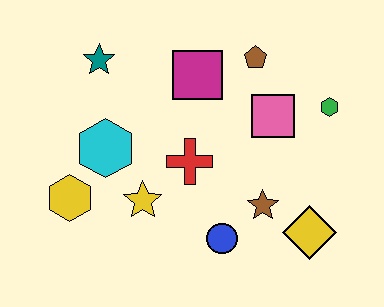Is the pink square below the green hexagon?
Yes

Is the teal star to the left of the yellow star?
Yes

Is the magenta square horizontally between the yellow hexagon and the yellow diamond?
Yes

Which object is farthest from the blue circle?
The teal star is farthest from the blue circle.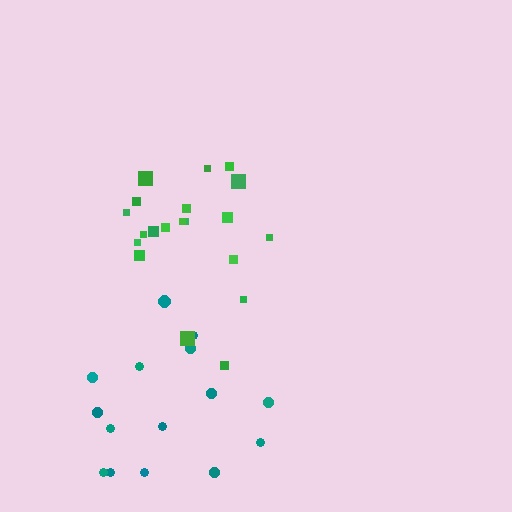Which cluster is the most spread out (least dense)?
Teal.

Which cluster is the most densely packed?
Green.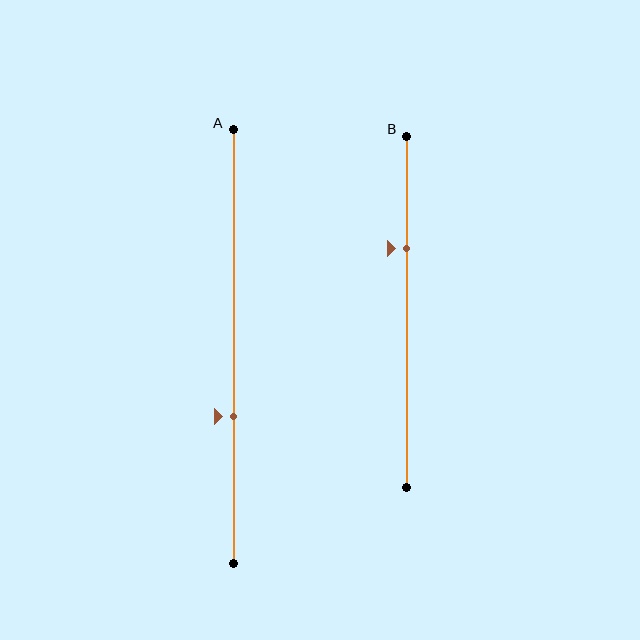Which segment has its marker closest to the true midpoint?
Segment A has its marker closest to the true midpoint.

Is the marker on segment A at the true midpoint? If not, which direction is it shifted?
No, the marker on segment A is shifted downward by about 16% of the segment length.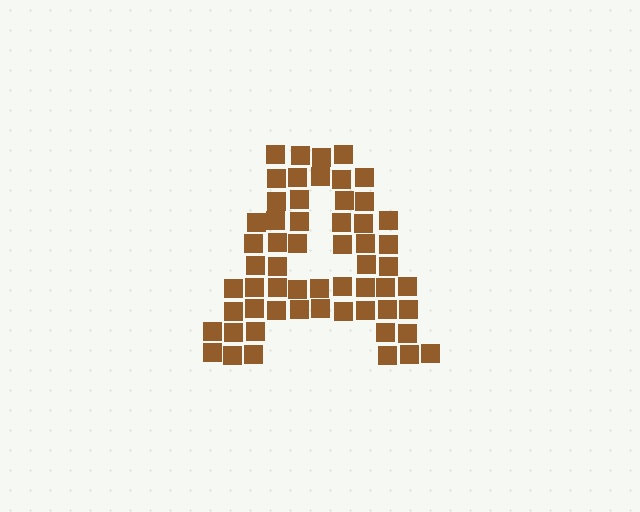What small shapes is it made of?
It is made of small squares.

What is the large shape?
The large shape is the letter A.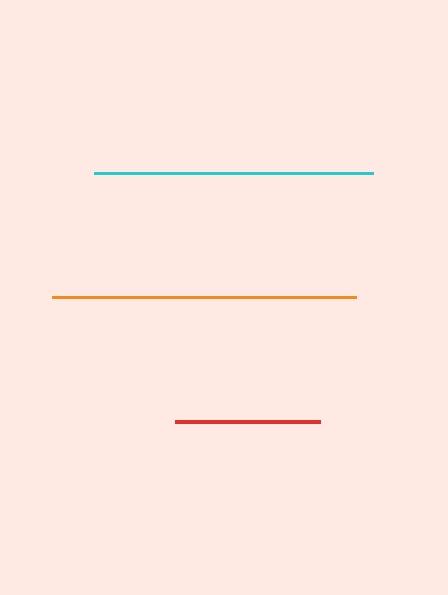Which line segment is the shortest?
The red line is the shortest at approximately 145 pixels.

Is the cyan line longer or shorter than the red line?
The cyan line is longer than the red line.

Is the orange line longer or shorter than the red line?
The orange line is longer than the red line.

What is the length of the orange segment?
The orange segment is approximately 303 pixels long.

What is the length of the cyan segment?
The cyan segment is approximately 279 pixels long.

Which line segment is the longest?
The orange line is the longest at approximately 303 pixels.